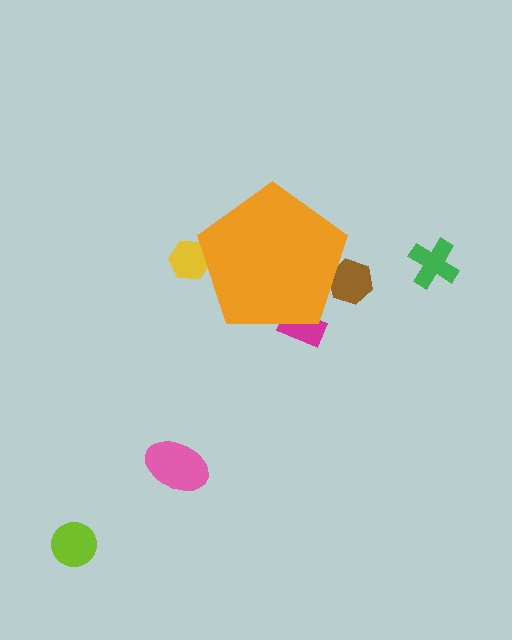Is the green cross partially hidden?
No, the green cross is fully visible.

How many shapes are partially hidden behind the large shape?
3 shapes are partially hidden.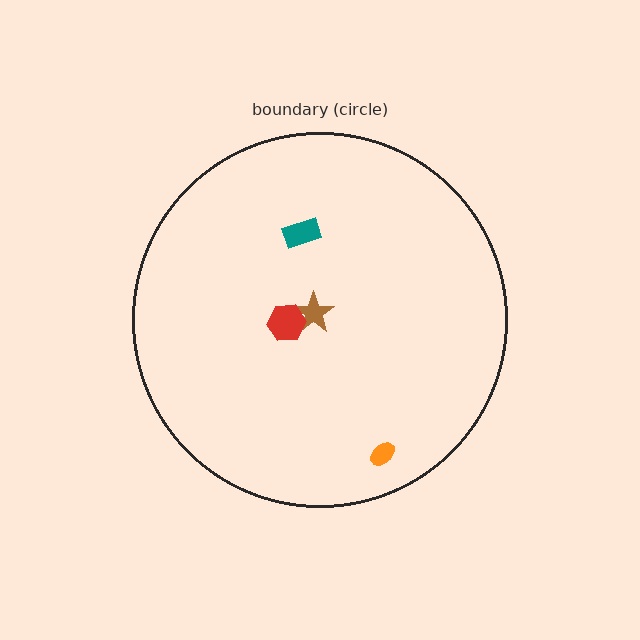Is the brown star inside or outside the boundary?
Inside.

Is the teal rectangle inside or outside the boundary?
Inside.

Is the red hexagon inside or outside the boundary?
Inside.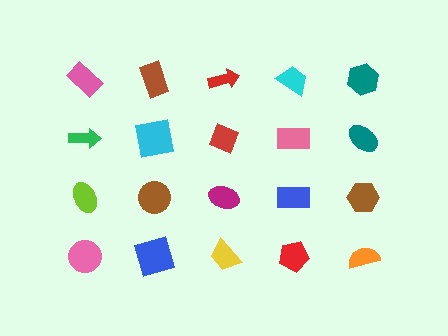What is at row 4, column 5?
An orange semicircle.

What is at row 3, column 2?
A brown circle.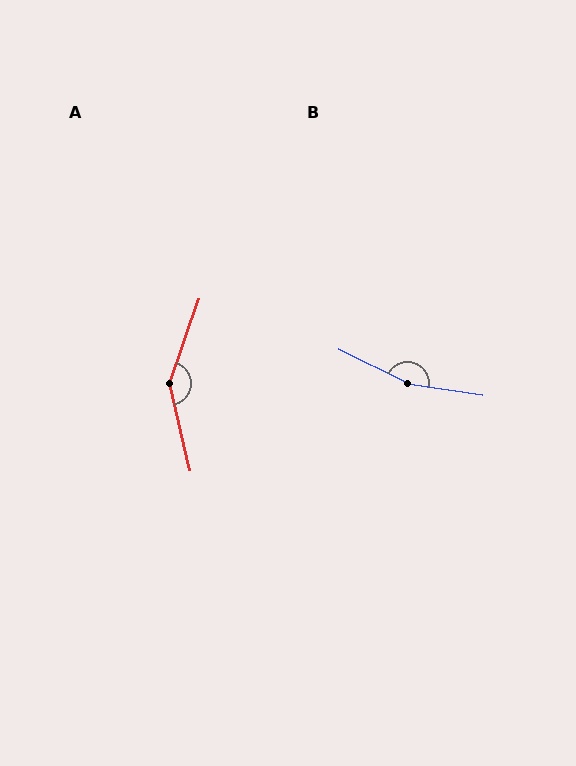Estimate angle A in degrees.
Approximately 148 degrees.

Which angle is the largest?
B, at approximately 162 degrees.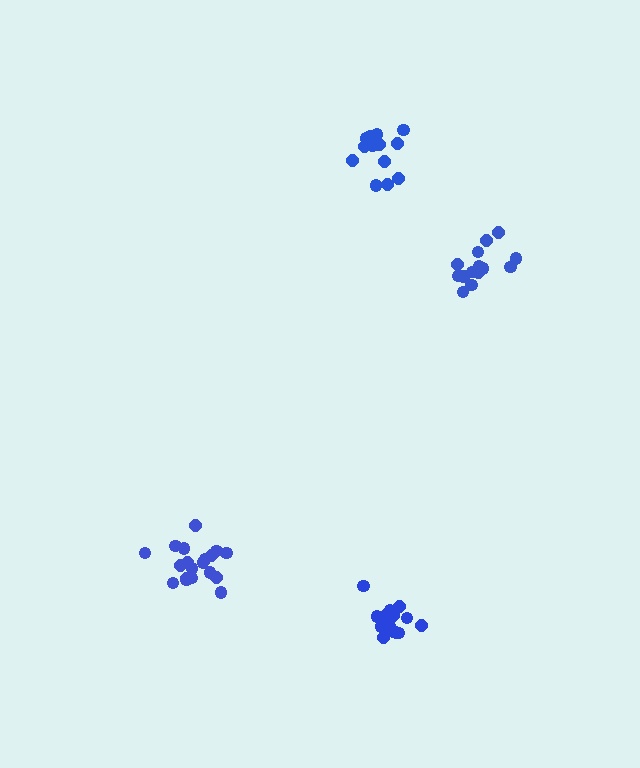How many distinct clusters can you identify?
There are 4 distinct clusters.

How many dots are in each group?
Group 1: 14 dots, Group 2: 13 dots, Group 3: 15 dots, Group 4: 19 dots (61 total).